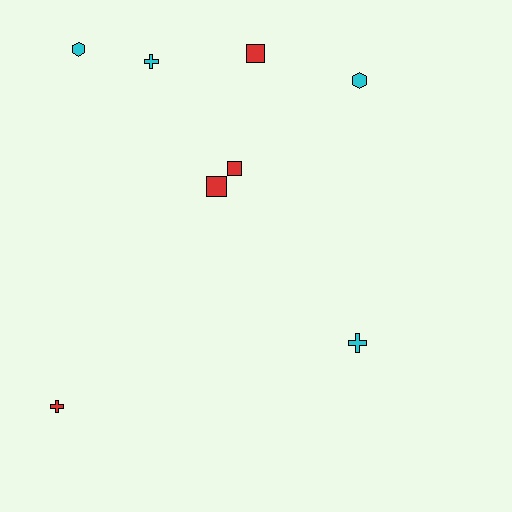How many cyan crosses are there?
There are 2 cyan crosses.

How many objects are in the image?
There are 8 objects.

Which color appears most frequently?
Cyan, with 4 objects.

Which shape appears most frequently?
Square, with 3 objects.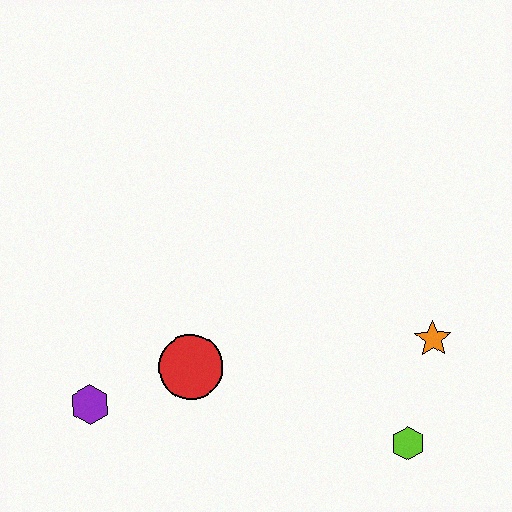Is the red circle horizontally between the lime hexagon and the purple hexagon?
Yes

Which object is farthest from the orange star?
The purple hexagon is farthest from the orange star.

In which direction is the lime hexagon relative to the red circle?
The lime hexagon is to the right of the red circle.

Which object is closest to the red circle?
The purple hexagon is closest to the red circle.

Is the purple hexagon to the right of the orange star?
No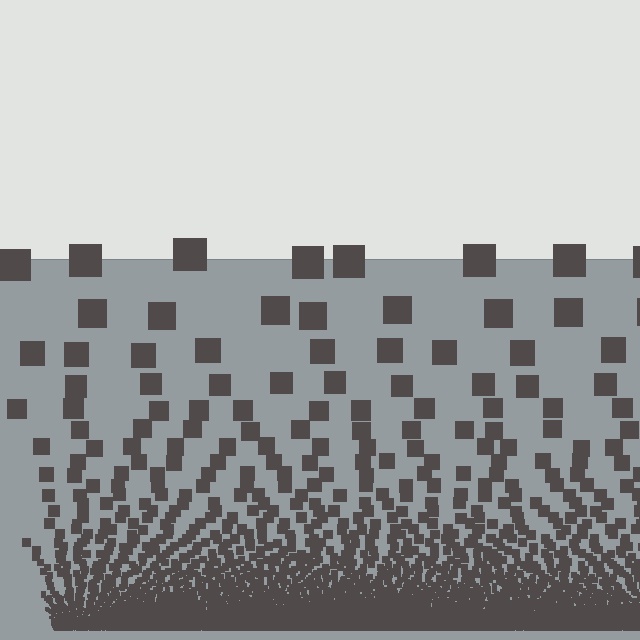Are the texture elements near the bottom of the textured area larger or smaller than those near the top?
Smaller. The gradient is inverted — elements near the bottom are smaller and denser.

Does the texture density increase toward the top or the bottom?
Density increases toward the bottom.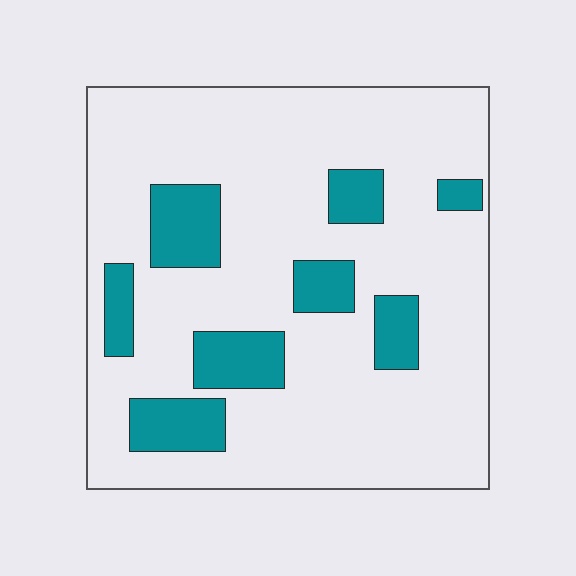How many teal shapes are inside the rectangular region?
8.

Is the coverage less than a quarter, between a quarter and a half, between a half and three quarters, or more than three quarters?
Less than a quarter.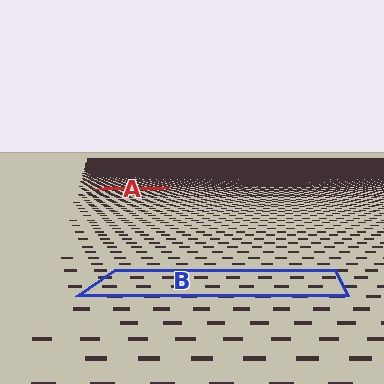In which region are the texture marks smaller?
The texture marks are smaller in region A, because it is farther away.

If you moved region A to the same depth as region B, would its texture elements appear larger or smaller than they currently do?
They would appear larger. At a closer depth, the same texture elements are projected at a bigger on-screen size.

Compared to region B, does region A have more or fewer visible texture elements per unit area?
Region A has more texture elements per unit area — they are packed more densely because it is farther away.